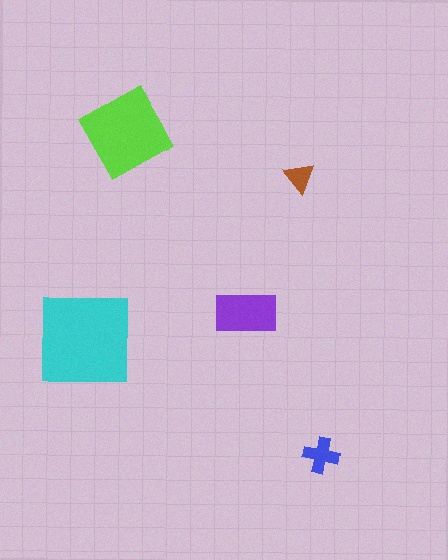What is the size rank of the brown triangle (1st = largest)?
5th.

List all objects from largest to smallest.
The cyan square, the lime diamond, the purple rectangle, the blue cross, the brown triangle.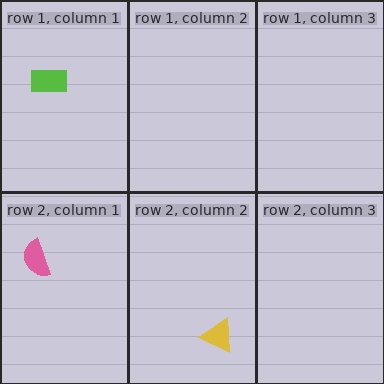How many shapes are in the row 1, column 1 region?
1.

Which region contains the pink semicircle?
The row 2, column 1 region.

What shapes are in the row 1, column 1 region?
The lime rectangle.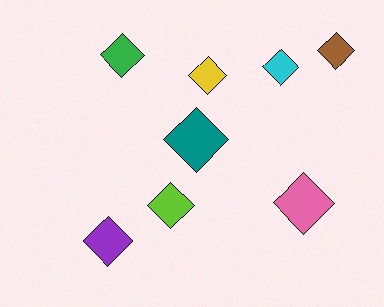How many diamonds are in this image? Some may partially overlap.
There are 8 diamonds.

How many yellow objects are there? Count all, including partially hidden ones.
There is 1 yellow object.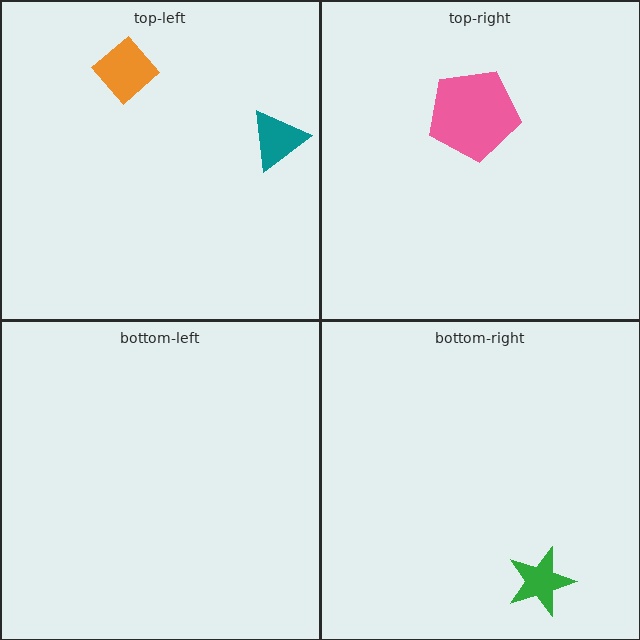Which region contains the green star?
The bottom-right region.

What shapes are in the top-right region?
The pink pentagon.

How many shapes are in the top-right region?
1.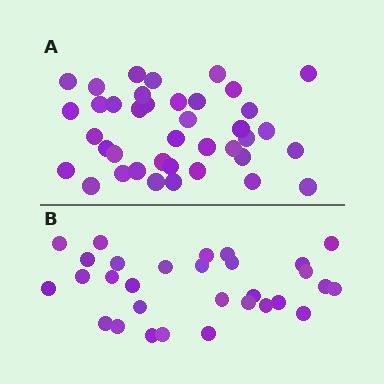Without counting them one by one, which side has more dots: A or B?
Region A (the top region) has more dots.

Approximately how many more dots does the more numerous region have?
Region A has roughly 8 or so more dots than region B.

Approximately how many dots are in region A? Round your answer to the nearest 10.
About 40 dots. (The exact count is 39, which rounds to 40.)